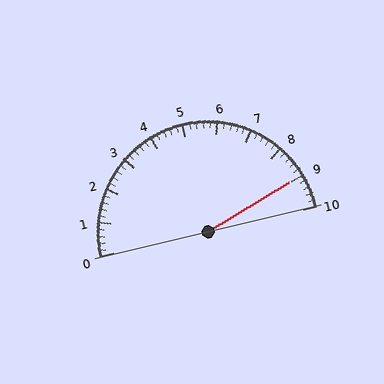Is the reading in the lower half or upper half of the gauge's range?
The reading is in the upper half of the range (0 to 10).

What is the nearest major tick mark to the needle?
The nearest major tick mark is 9.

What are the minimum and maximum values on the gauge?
The gauge ranges from 0 to 10.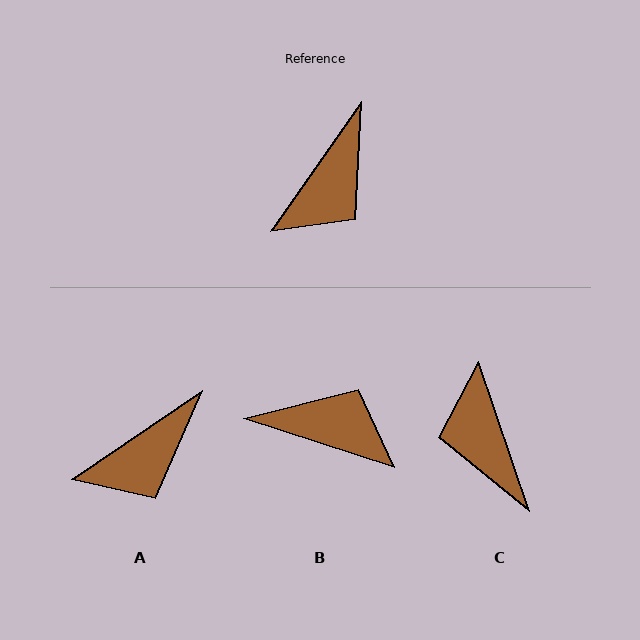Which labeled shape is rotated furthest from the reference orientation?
C, about 126 degrees away.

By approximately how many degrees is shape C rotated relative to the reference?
Approximately 126 degrees clockwise.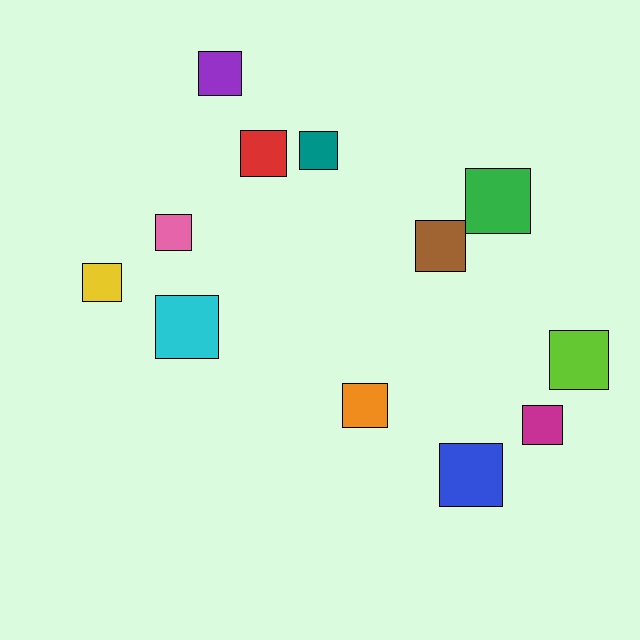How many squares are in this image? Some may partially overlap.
There are 12 squares.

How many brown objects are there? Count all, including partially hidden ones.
There is 1 brown object.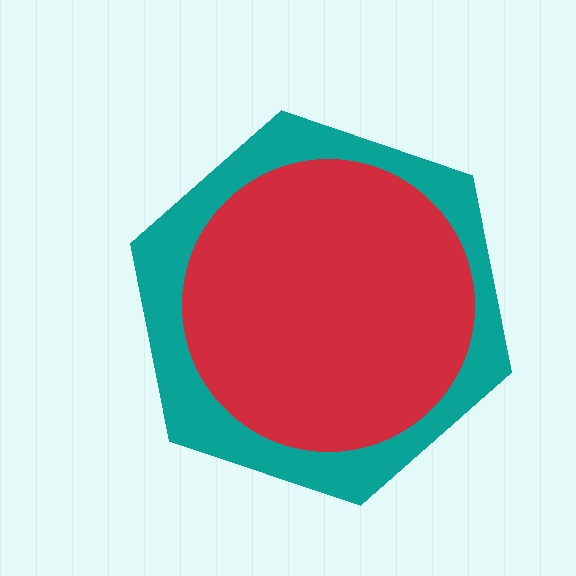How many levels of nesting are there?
2.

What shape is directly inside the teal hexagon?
The red circle.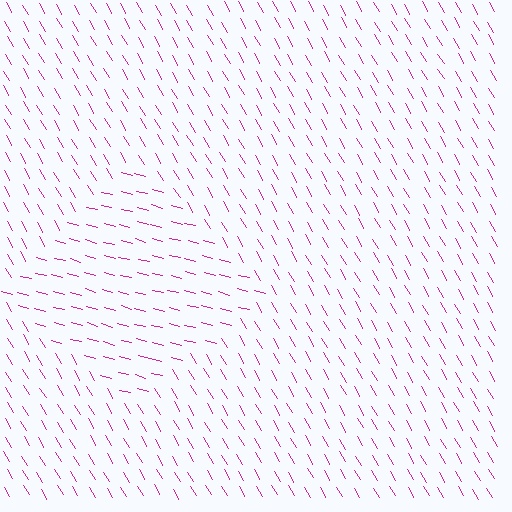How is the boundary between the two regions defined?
The boundary is defined purely by a change in line orientation (approximately 45 degrees difference). All lines are the same color and thickness.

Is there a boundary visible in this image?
Yes, there is a texture boundary formed by a change in line orientation.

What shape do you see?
I see a diamond.